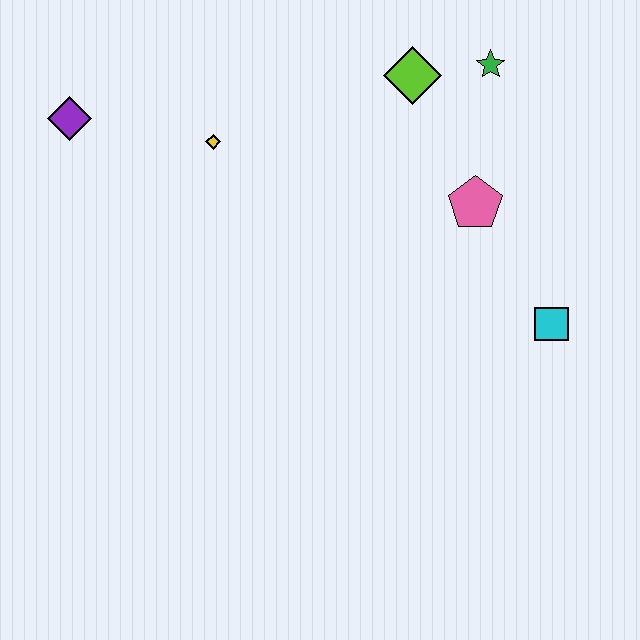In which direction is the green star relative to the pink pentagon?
The green star is above the pink pentagon.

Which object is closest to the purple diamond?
The yellow diamond is closest to the purple diamond.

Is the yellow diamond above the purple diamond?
No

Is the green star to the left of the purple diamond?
No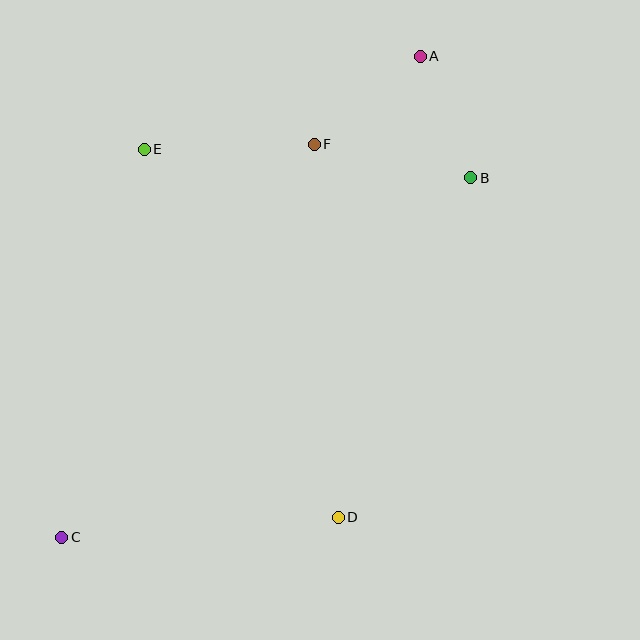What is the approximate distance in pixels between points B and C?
The distance between B and C is approximately 544 pixels.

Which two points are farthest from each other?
Points A and C are farthest from each other.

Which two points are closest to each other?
Points A and B are closest to each other.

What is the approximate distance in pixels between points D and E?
The distance between D and E is approximately 416 pixels.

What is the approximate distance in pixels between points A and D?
The distance between A and D is approximately 469 pixels.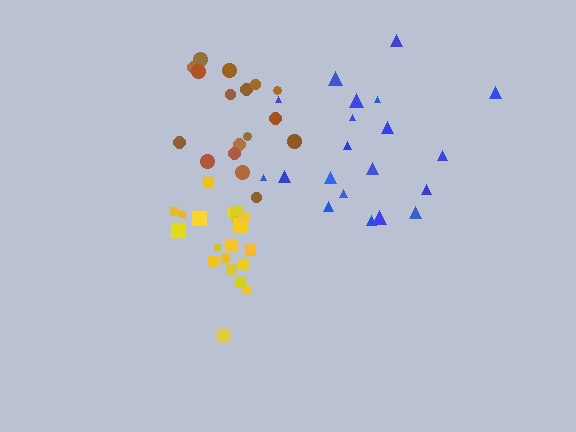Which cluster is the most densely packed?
Yellow.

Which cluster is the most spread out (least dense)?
Blue.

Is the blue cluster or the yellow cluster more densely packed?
Yellow.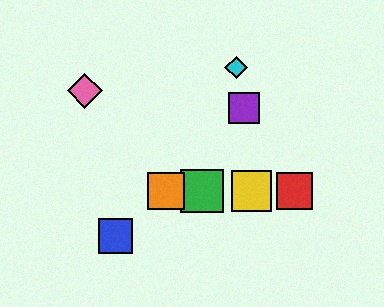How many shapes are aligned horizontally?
4 shapes (the red square, the green square, the yellow square, the orange square) are aligned horizontally.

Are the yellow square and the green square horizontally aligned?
Yes, both are at y≈191.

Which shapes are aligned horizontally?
The red square, the green square, the yellow square, the orange square are aligned horizontally.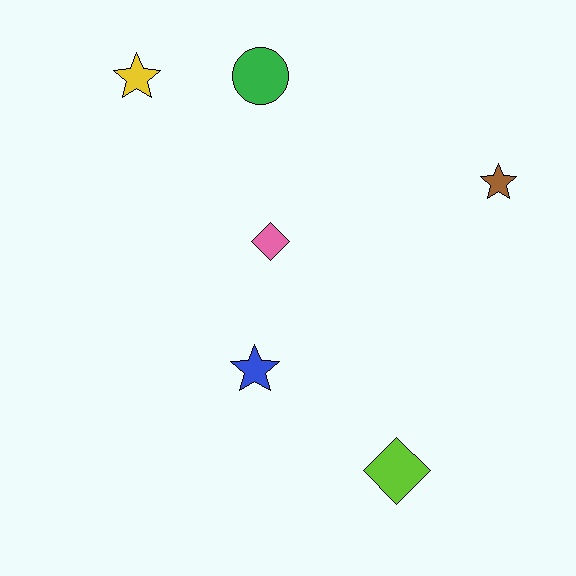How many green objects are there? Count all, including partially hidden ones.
There is 1 green object.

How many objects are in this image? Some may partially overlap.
There are 6 objects.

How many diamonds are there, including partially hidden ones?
There are 2 diamonds.